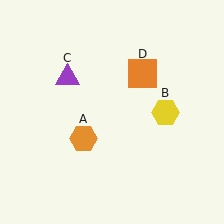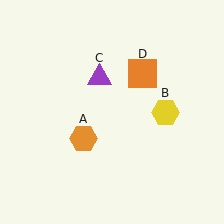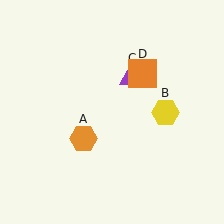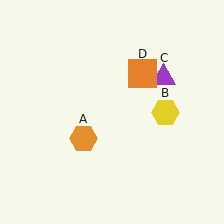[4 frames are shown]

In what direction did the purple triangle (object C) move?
The purple triangle (object C) moved right.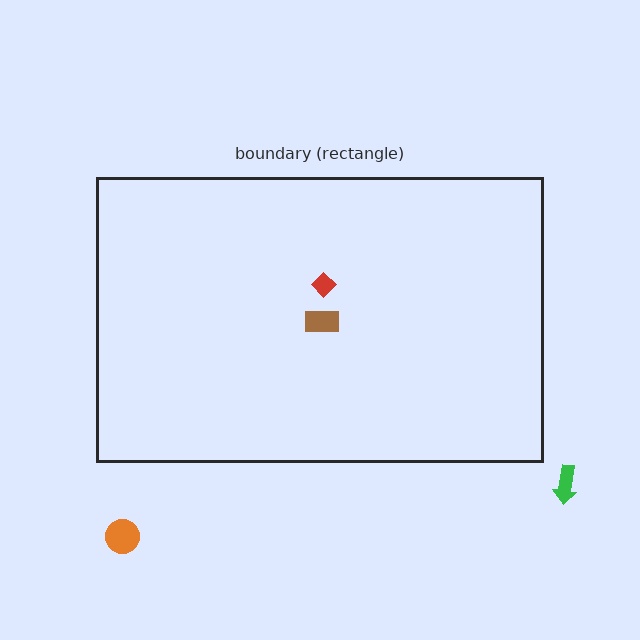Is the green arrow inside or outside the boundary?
Outside.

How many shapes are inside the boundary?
2 inside, 2 outside.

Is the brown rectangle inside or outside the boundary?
Inside.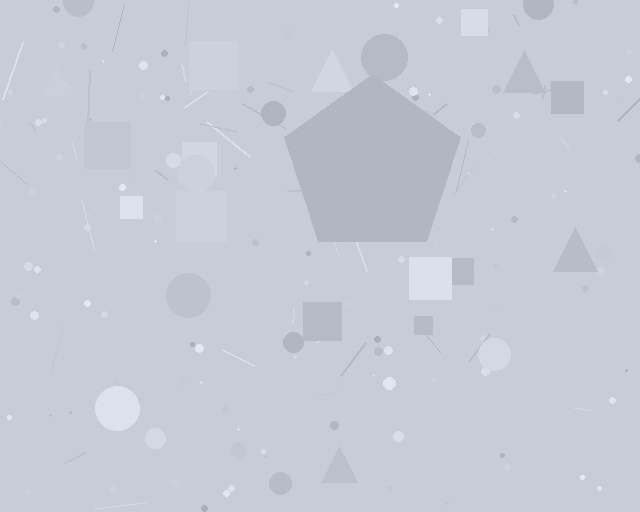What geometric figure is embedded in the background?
A pentagon is embedded in the background.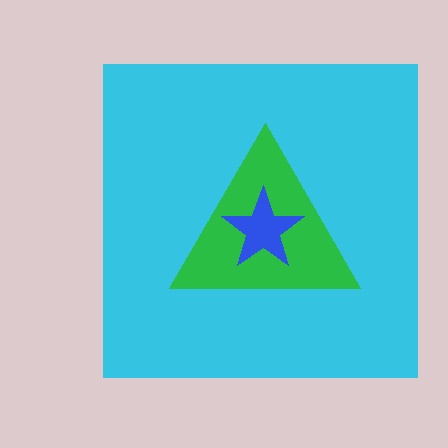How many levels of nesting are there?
3.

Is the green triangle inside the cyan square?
Yes.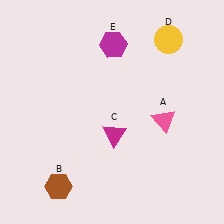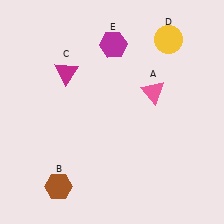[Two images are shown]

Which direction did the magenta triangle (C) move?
The magenta triangle (C) moved up.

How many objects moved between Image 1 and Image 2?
2 objects moved between the two images.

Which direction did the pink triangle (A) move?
The pink triangle (A) moved up.